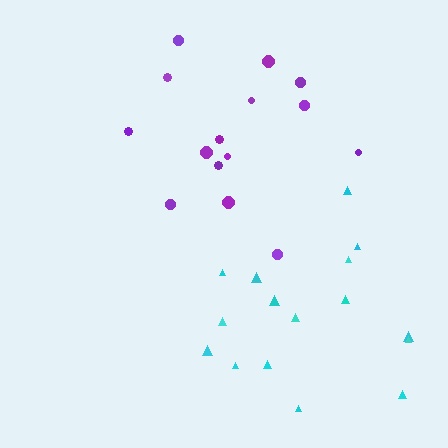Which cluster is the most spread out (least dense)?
Purple.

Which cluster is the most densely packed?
Cyan.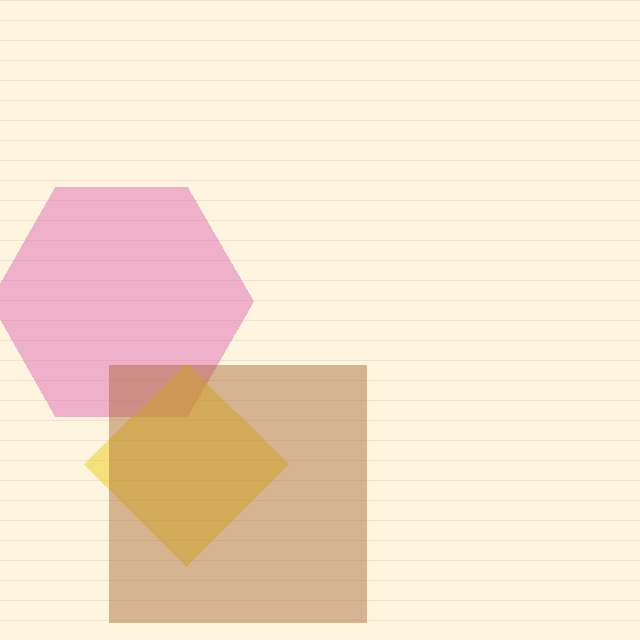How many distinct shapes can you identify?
There are 3 distinct shapes: a pink hexagon, a yellow diamond, a brown square.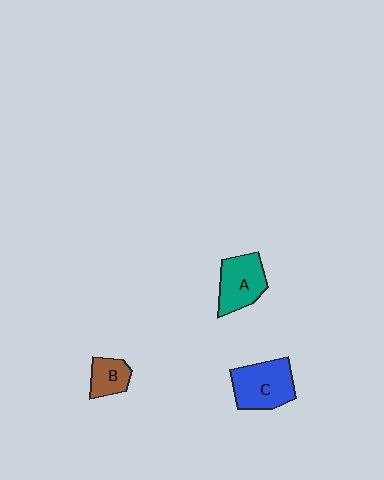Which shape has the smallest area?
Shape B (brown).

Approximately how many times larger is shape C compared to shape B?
Approximately 1.9 times.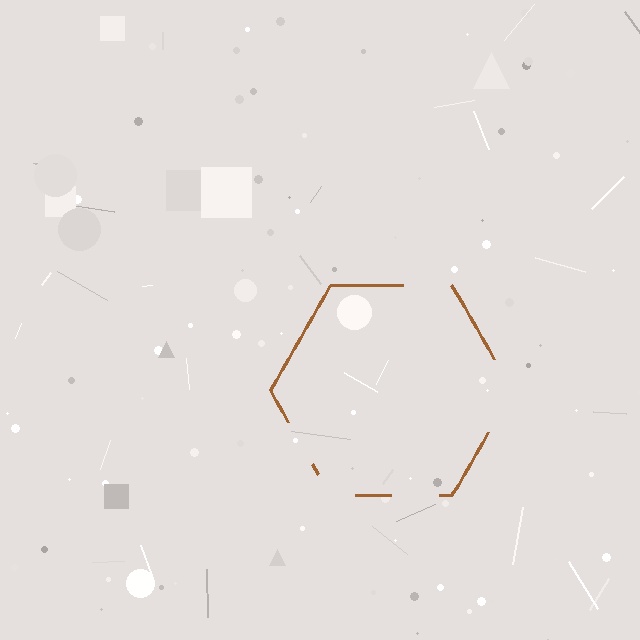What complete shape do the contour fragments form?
The contour fragments form a hexagon.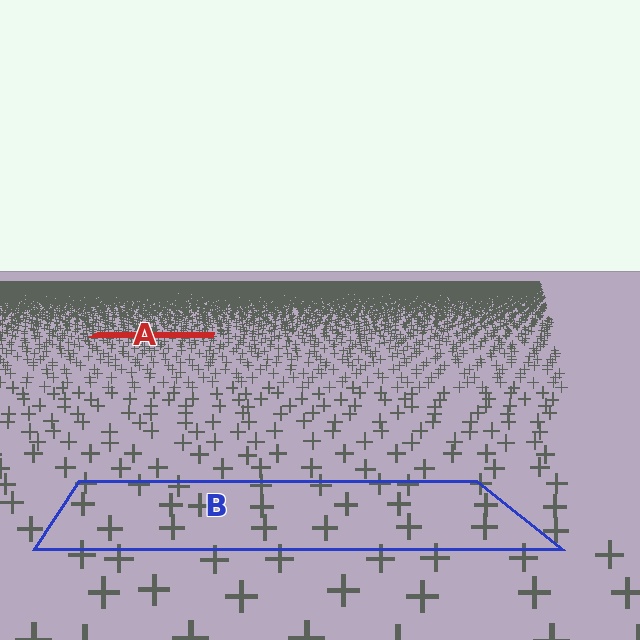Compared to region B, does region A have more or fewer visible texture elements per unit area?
Region A has more texture elements per unit area — they are packed more densely because it is farther away.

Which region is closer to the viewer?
Region B is closer. The texture elements there are larger and more spread out.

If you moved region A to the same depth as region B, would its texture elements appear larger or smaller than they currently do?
They would appear larger. At a closer depth, the same texture elements are projected at a bigger on-screen size.